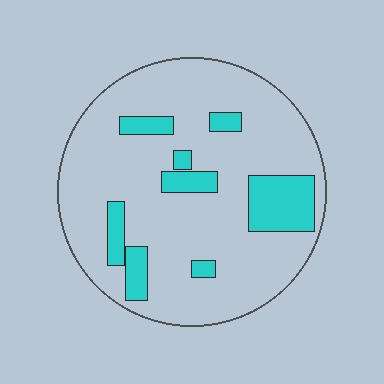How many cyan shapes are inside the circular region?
8.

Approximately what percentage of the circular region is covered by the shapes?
Approximately 20%.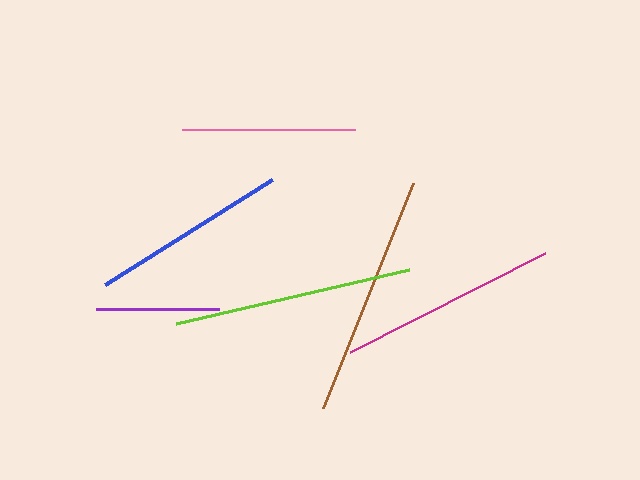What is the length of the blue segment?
The blue segment is approximately 197 pixels long.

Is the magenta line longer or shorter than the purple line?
The magenta line is longer than the purple line.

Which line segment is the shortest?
The purple line is the shortest at approximately 124 pixels.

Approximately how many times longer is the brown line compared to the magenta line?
The brown line is approximately 1.1 times the length of the magenta line.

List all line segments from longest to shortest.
From longest to shortest: brown, lime, magenta, blue, pink, purple.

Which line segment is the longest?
The brown line is the longest at approximately 243 pixels.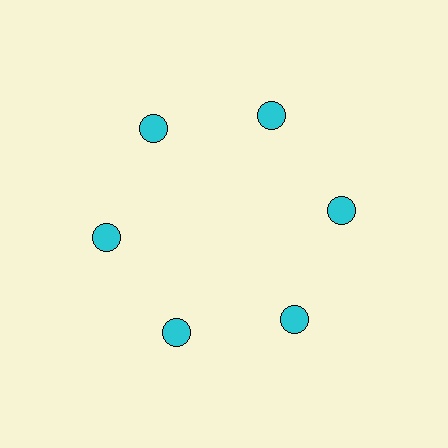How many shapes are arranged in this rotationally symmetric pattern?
There are 6 shapes, arranged in 6 groups of 1.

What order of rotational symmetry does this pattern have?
This pattern has 6-fold rotational symmetry.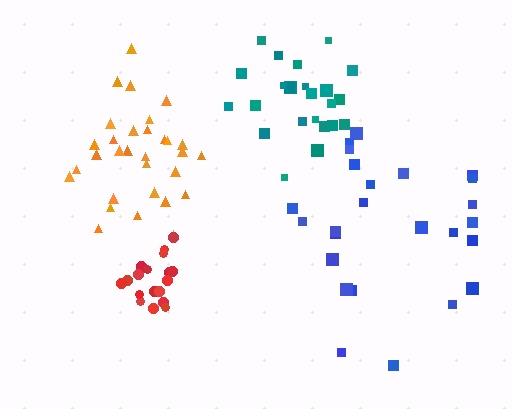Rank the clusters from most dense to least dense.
red, orange, teal, blue.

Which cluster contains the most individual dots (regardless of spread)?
Orange (31).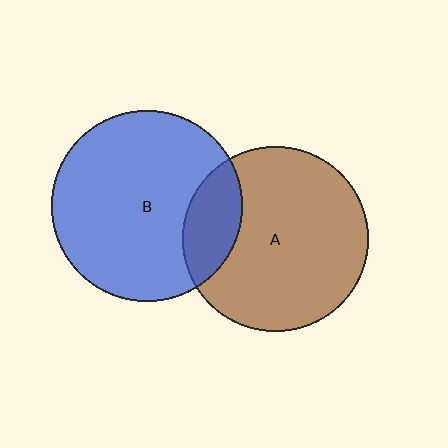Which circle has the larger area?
Circle B (blue).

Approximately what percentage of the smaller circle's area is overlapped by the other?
Approximately 20%.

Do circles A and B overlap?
Yes.